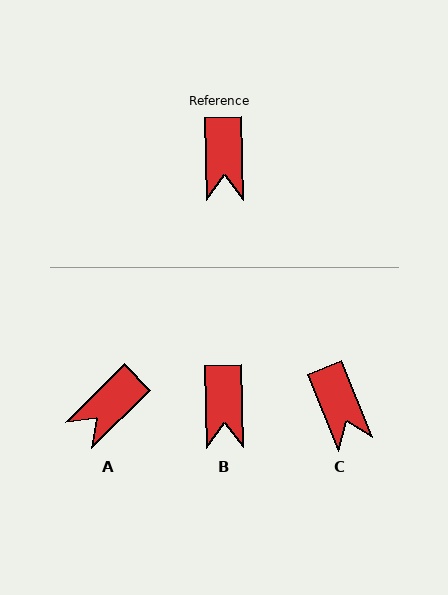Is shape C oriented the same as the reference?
No, it is off by about 21 degrees.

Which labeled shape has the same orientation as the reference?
B.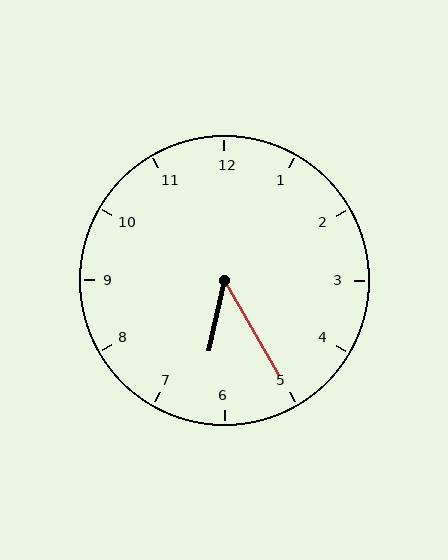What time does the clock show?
6:25.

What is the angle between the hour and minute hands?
Approximately 42 degrees.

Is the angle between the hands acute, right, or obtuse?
It is acute.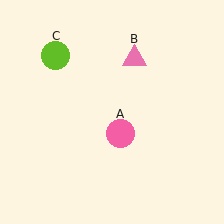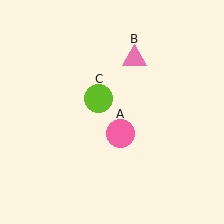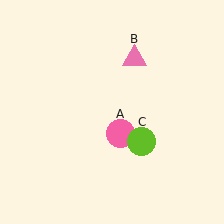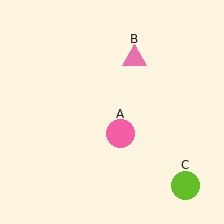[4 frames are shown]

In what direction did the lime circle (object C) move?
The lime circle (object C) moved down and to the right.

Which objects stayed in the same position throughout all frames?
Pink circle (object A) and pink triangle (object B) remained stationary.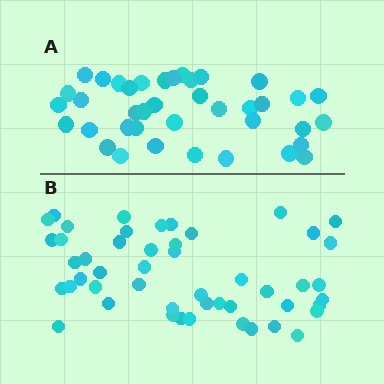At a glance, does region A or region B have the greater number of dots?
Region B (the bottom region) has more dots.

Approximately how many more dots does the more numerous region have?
Region B has roughly 10 or so more dots than region A.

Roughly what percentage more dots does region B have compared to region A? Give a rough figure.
About 25% more.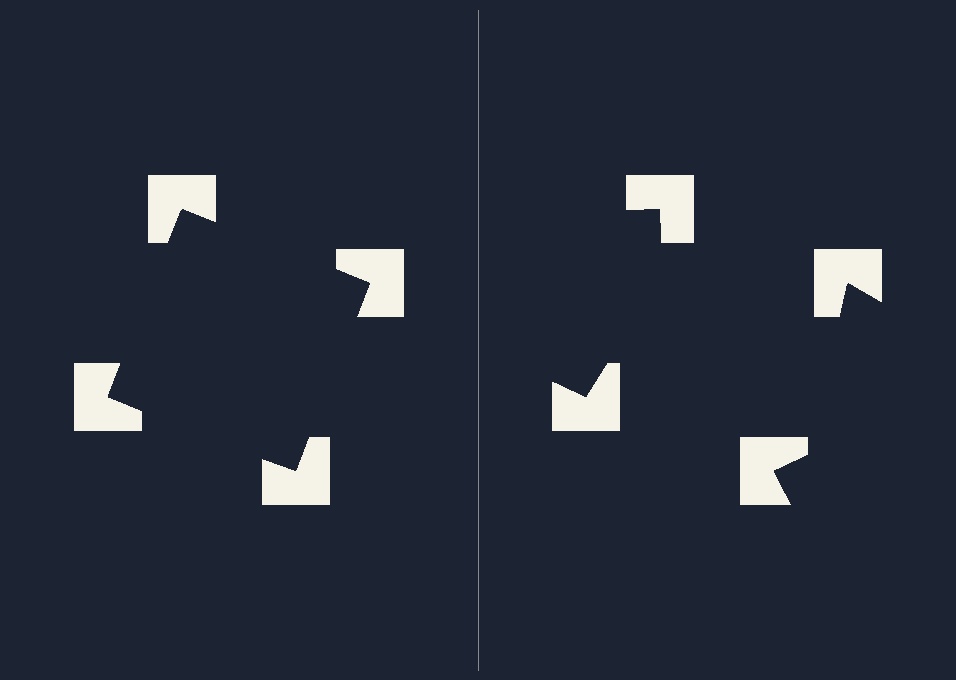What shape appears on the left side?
An illusory square.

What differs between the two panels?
The notched squares are positioned identically on both sides; only the wedge orientations differ. On the left they align to a square; on the right they are misaligned.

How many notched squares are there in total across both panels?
8 — 4 on each side.